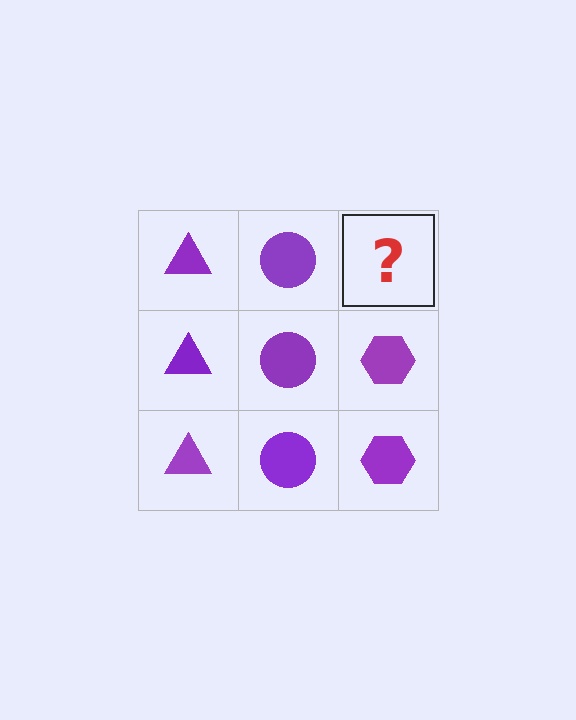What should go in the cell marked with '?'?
The missing cell should contain a purple hexagon.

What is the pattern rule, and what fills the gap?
The rule is that each column has a consistent shape. The gap should be filled with a purple hexagon.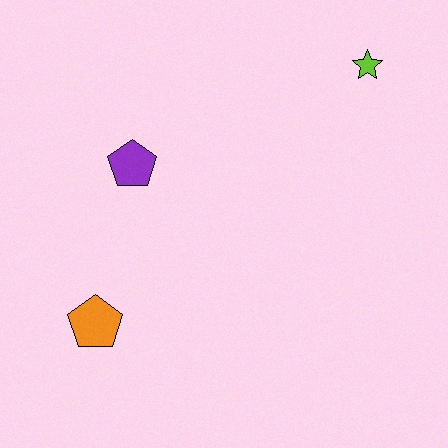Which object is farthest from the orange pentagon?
The lime star is farthest from the orange pentagon.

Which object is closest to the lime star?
The purple pentagon is closest to the lime star.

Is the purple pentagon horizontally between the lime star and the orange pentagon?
Yes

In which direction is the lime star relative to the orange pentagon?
The lime star is to the right of the orange pentagon.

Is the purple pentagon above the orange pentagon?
Yes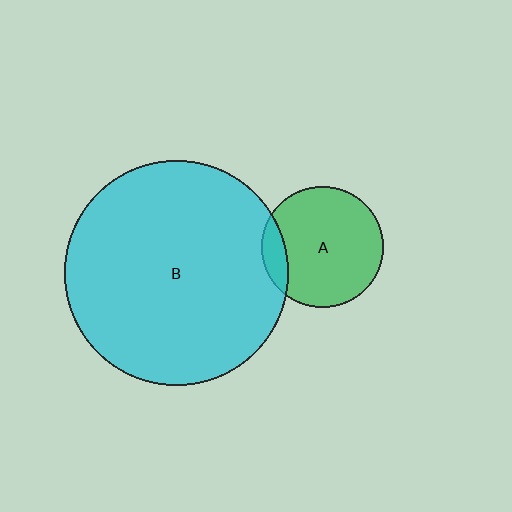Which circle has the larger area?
Circle B (cyan).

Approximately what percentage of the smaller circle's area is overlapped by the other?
Approximately 10%.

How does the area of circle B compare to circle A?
Approximately 3.4 times.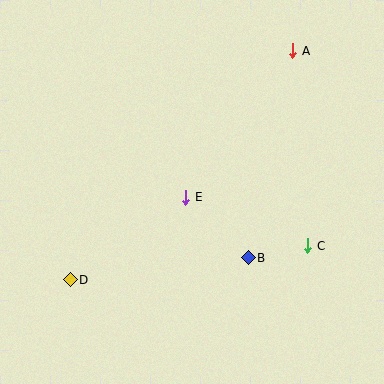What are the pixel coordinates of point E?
Point E is at (186, 197).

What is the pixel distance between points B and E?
The distance between B and E is 87 pixels.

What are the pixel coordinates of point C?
Point C is at (308, 246).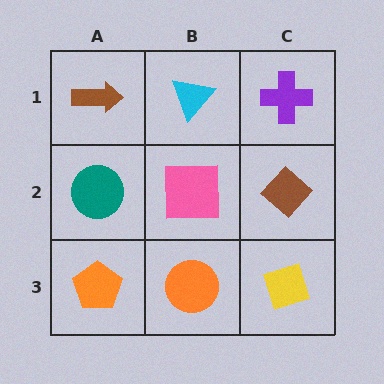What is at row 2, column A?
A teal circle.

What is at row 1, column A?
A brown arrow.